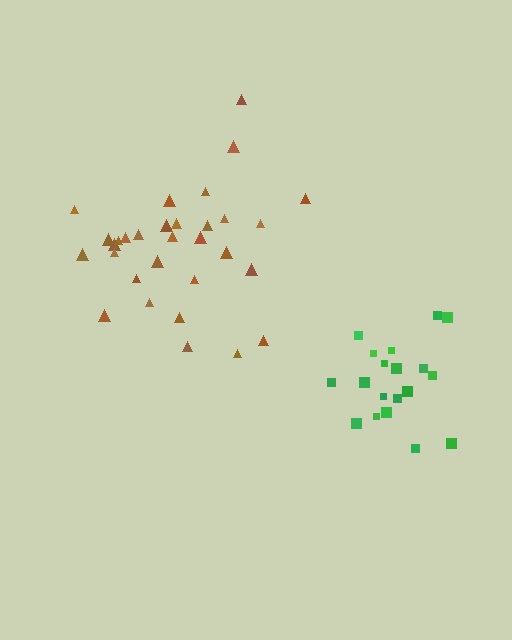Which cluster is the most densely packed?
Green.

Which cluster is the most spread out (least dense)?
Brown.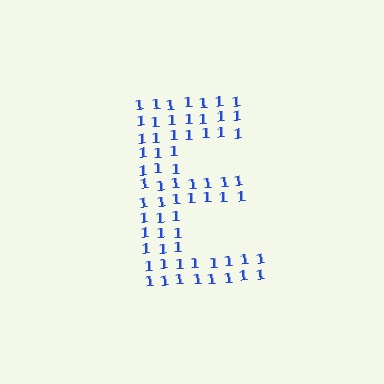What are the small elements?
The small elements are digit 1's.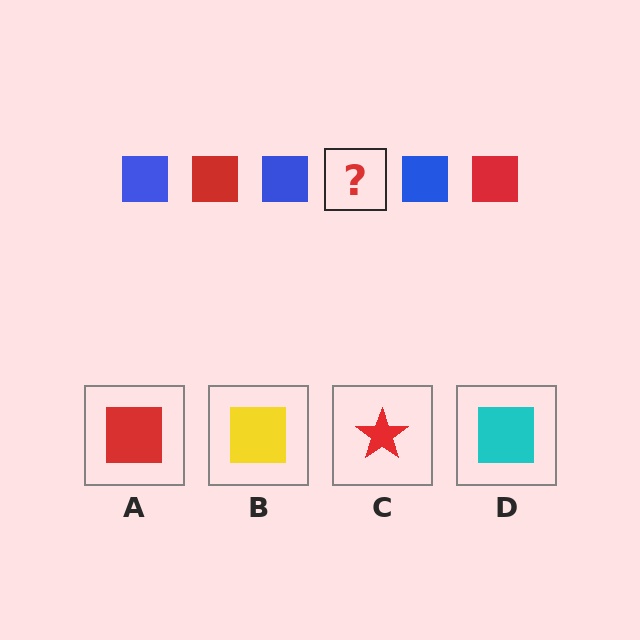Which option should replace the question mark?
Option A.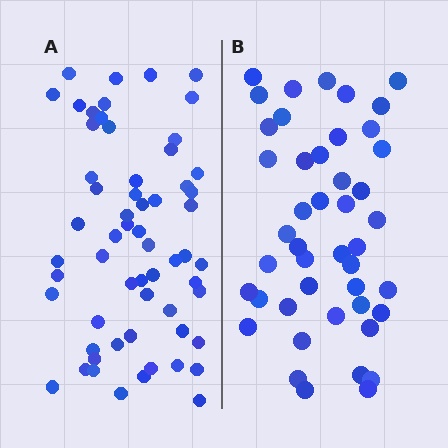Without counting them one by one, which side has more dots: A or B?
Region A (the left region) has more dots.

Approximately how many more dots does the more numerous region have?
Region A has approximately 15 more dots than region B.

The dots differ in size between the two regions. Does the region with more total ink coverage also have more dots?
No. Region B has more total ink coverage because its dots are larger, but region A actually contains more individual dots. Total area can be misleading — the number of items is what matters here.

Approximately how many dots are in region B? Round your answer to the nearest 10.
About 40 dots. (The exact count is 45, which rounds to 40.)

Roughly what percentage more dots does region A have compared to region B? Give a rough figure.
About 35% more.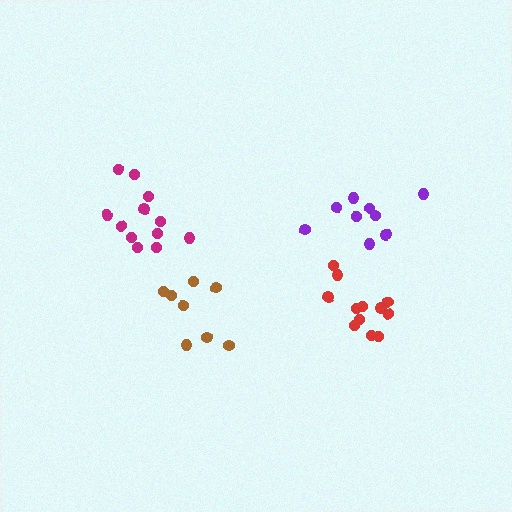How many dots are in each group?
Group 1: 12 dots, Group 2: 8 dots, Group 3: 12 dots, Group 4: 9 dots (41 total).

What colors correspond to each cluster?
The clusters are colored: magenta, brown, red, purple.